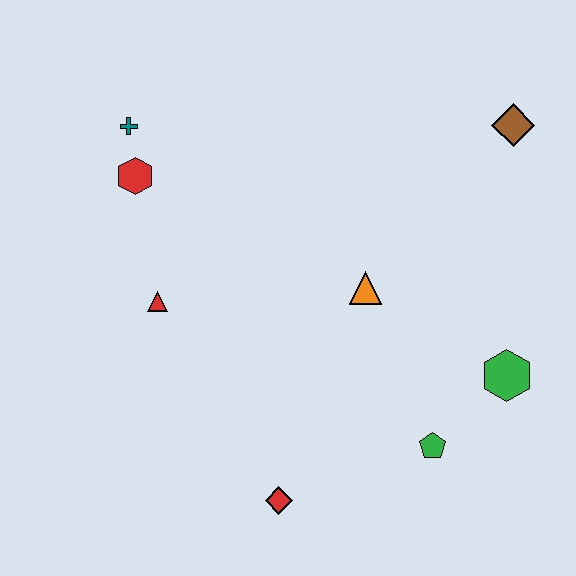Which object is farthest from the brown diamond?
The red diamond is farthest from the brown diamond.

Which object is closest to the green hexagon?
The green pentagon is closest to the green hexagon.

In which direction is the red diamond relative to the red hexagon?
The red diamond is below the red hexagon.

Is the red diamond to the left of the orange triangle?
Yes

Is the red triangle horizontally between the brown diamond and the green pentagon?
No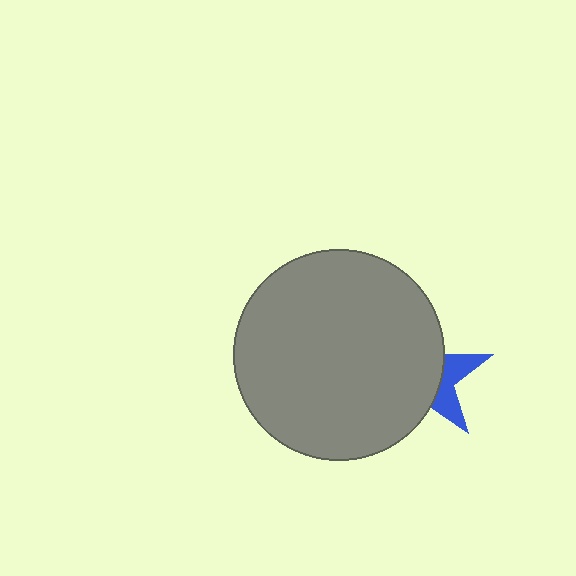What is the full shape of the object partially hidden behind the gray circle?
The partially hidden object is a blue star.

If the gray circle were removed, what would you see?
You would see the complete blue star.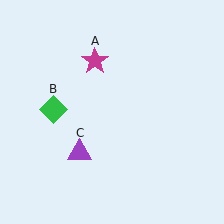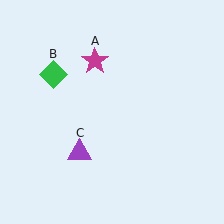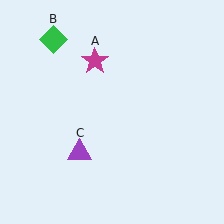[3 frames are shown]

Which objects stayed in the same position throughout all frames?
Magenta star (object A) and purple triangle (object C) remained stationary.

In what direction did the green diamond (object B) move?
The green diamond (object B) moved up.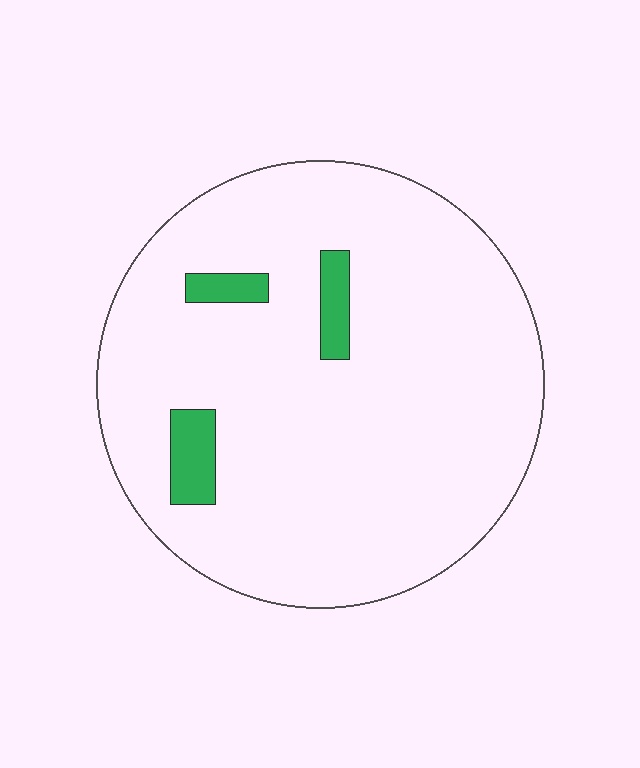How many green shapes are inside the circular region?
3.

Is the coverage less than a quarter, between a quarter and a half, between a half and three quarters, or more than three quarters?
Less than a quarter.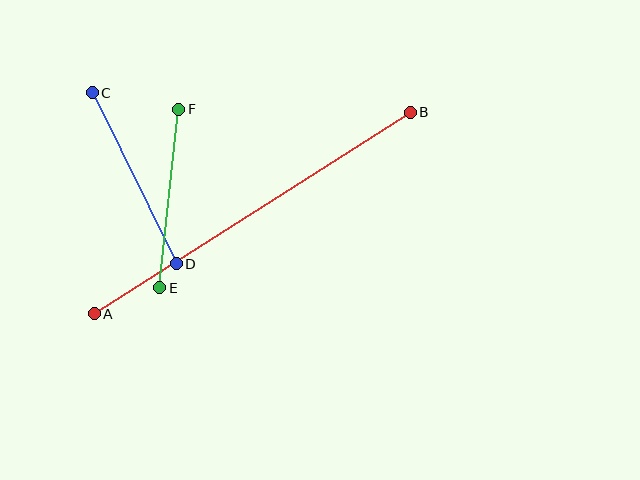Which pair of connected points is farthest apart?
Points A and B are farthest apart.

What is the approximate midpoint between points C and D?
The midpoint is at approximately (134, 178) pixels.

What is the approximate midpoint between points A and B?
The midpoint is at approximately (252, 213) pixels.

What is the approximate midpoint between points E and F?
The midpoint is at approximately (169, 199) pixels.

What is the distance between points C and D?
The distance is approximately 191 pixels.